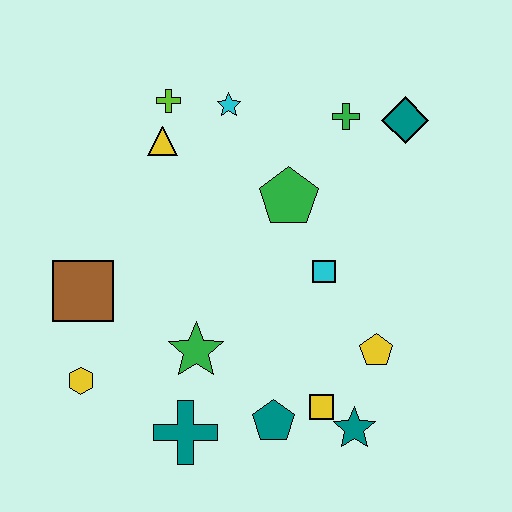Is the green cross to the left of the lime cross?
No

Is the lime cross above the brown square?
Yes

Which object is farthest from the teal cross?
The teal diamond is farthest from the teal cross.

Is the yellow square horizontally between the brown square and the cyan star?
No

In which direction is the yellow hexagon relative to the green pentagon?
The yellow hexagon is to the left of the green pentagon.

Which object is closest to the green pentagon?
The cyan square is closest to the green pentagon.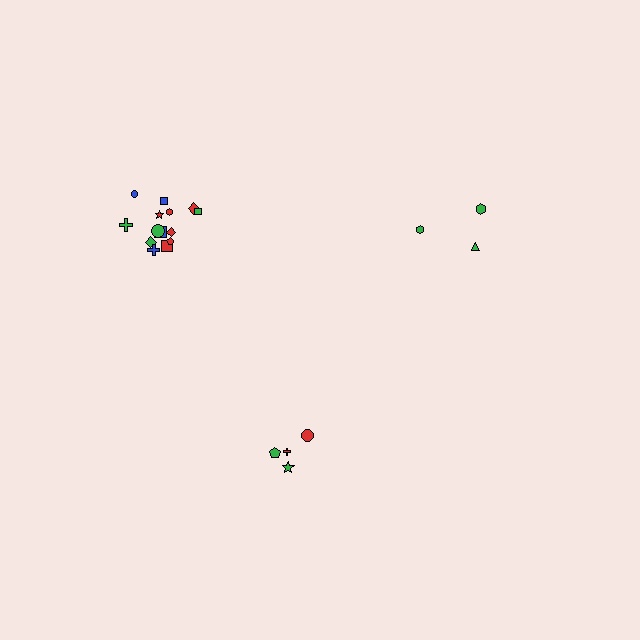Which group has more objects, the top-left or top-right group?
The top-left group.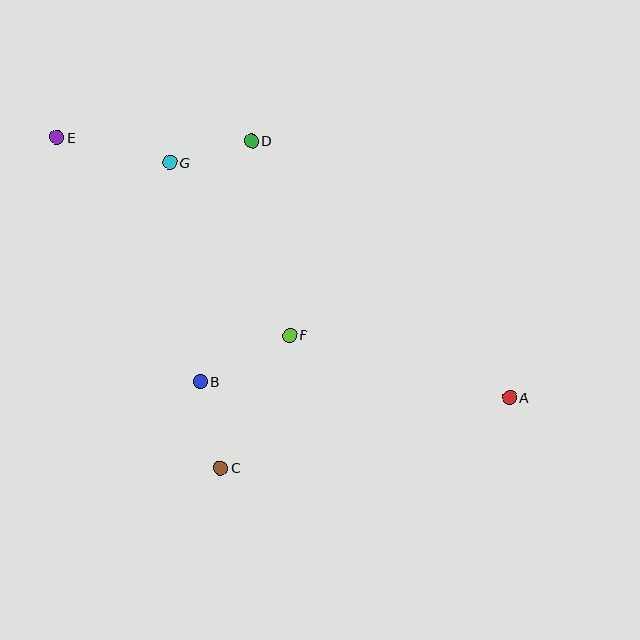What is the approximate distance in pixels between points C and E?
The distance between C and E is approximately 368 pixels.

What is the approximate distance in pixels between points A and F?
The distance between A and F is approximately 229 pixels.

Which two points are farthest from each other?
Points A and E are farthest from each other.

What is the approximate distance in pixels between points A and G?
The distance between A and G is approximately 414 pixels.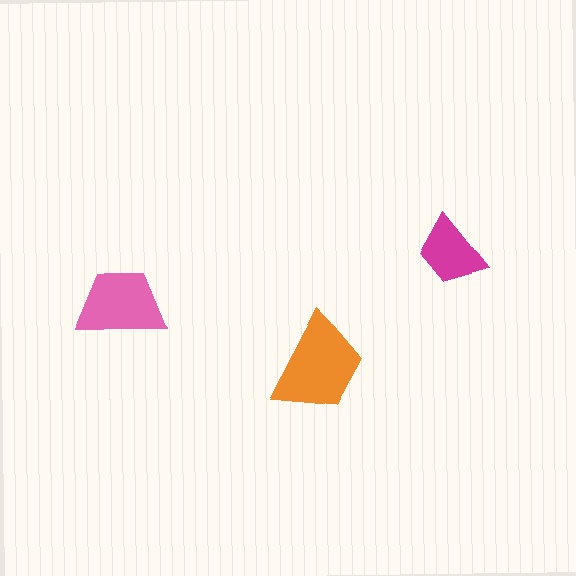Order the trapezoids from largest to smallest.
the orange one, the pink one, the magenta one.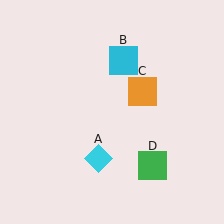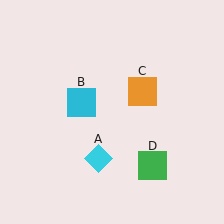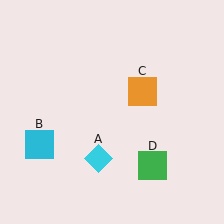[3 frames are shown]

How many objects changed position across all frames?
1 object changed position: cyan square (object B).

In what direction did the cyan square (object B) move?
The cyan square (object B) moved down and to the left.